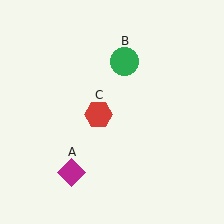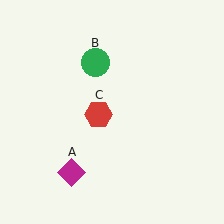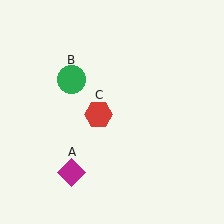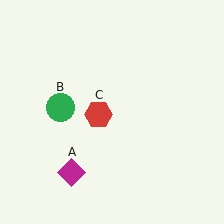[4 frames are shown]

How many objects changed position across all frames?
1 object changed position: green circle (object B).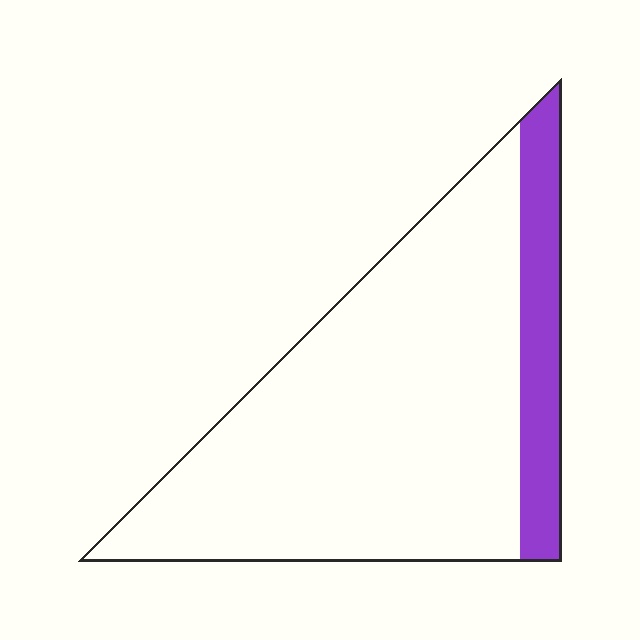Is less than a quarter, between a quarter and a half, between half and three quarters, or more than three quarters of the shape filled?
Less than a quarter.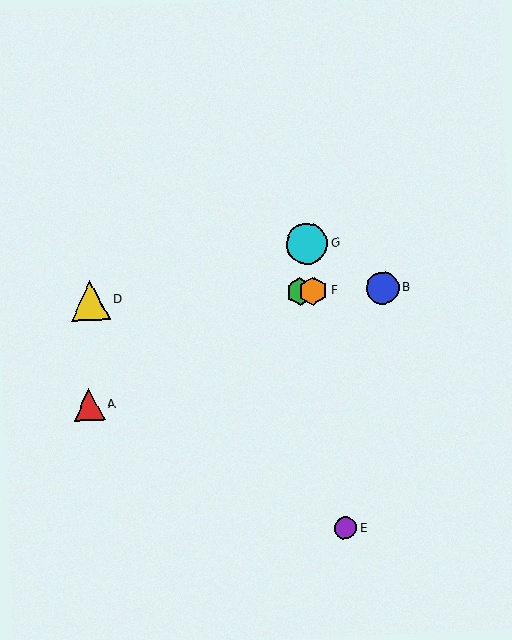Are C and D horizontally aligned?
Yes, both are at y≈292.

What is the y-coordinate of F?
Object F is at y≈291.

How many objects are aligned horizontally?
4 objects (B, C, D, F) are aligned horizontally.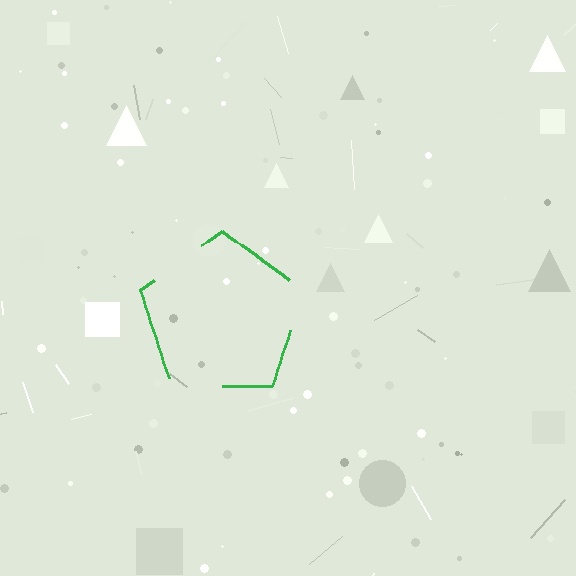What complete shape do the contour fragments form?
The contour fragments form a pentagon.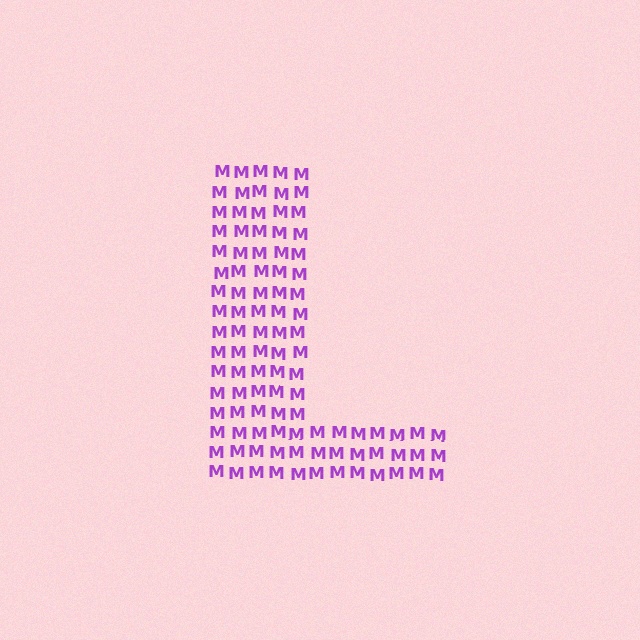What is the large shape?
The large shape is the letter L.